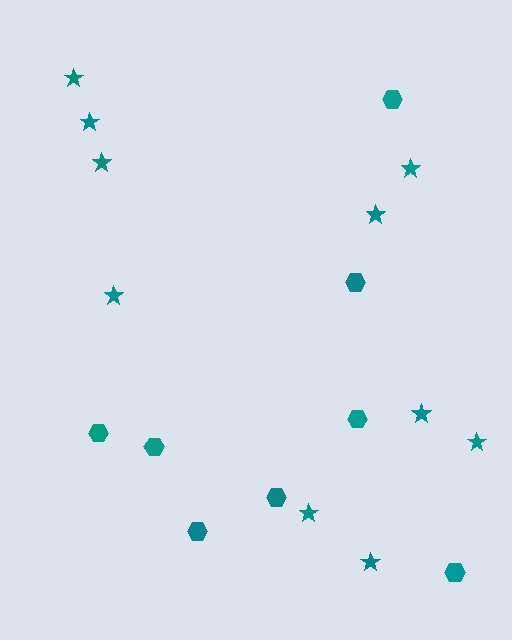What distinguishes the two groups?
There are 2 groups: one group of stars (10) and one group of hexagons (8).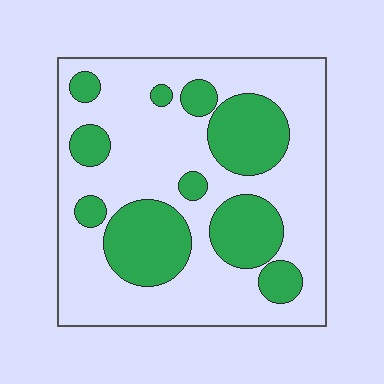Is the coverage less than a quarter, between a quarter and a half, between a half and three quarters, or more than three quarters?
Between a quarter and a half.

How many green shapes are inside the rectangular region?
10.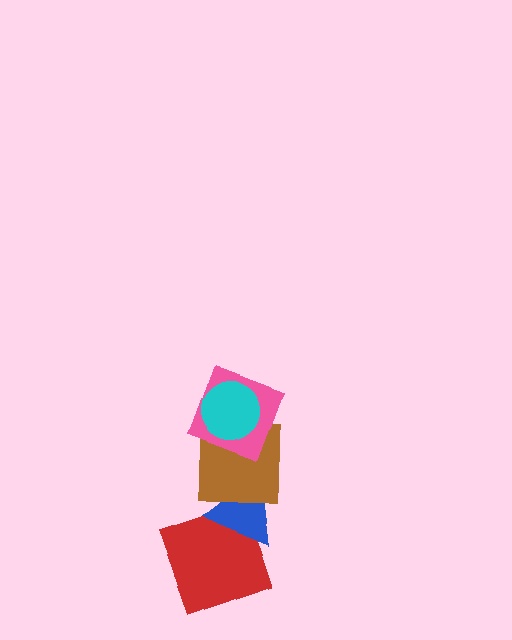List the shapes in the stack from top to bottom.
From top to bottom: the cyan circle, the pink square, the brown square, the blue triangle, the red square.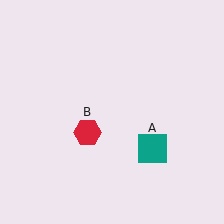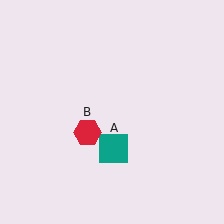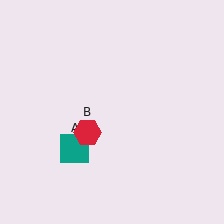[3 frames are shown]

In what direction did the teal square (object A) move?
The teal square (object A) moved left.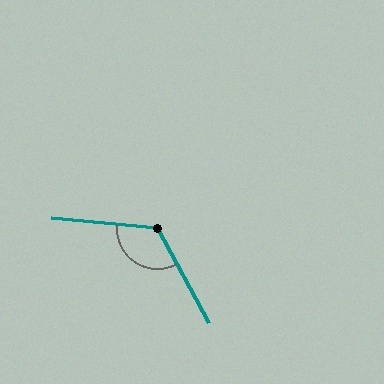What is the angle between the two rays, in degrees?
Approximately 124 degrees.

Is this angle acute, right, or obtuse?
It is obtuse.